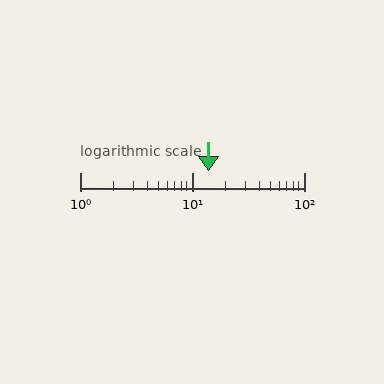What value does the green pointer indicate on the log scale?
The pointer indicates approximately 14.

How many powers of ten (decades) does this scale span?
The scale spans 2 decades, from 1 to 100.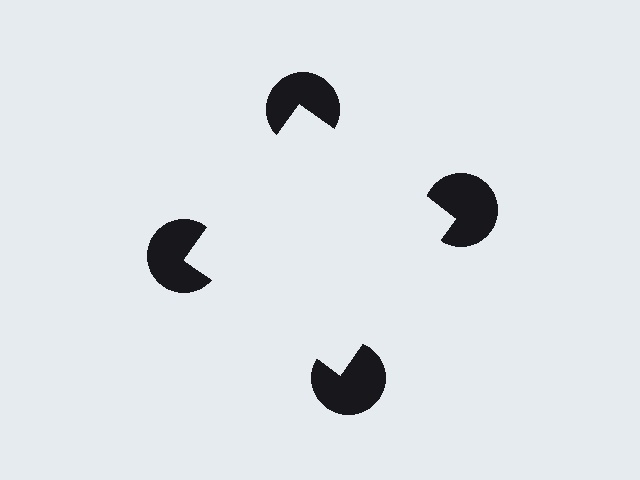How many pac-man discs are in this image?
There are 4 — one at each vertex of the illusory square.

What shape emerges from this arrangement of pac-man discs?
An illusory square — its edges are inferred from the aligned wedge cuts in the pac-man discs, not physically drawn.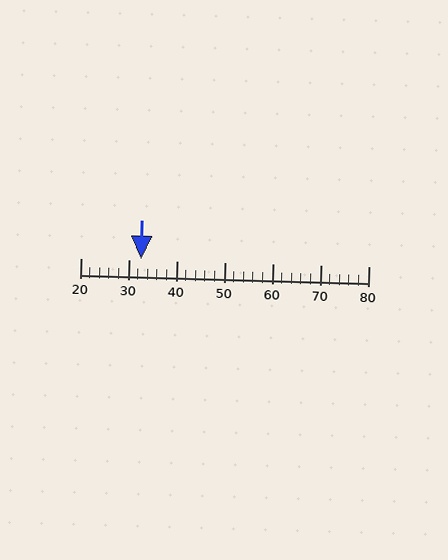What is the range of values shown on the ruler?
The ruler shows values from 20 to 80.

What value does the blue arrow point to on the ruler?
The blue arrow points to approximately 32.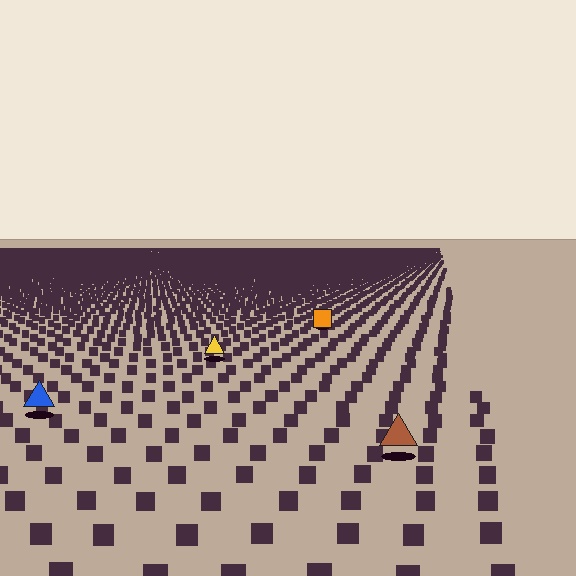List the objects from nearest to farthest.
From nearest to farthest: the brown triangle, the blue triangle, the yellow triangle, the orange square.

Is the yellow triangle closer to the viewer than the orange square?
Yes. The yellow triangle is closer — you can tell from the texture gradient: the ground texture is coarser near it.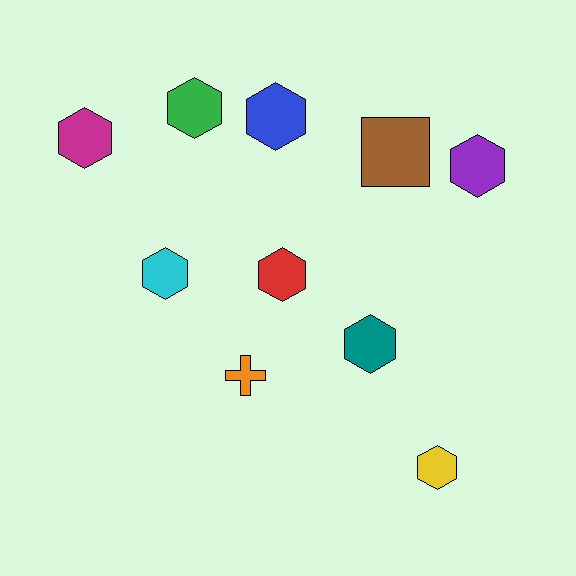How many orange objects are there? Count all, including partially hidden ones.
There is 1 orange object.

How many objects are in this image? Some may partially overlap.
There are 10 objects.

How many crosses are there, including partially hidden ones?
There is 1 cross.